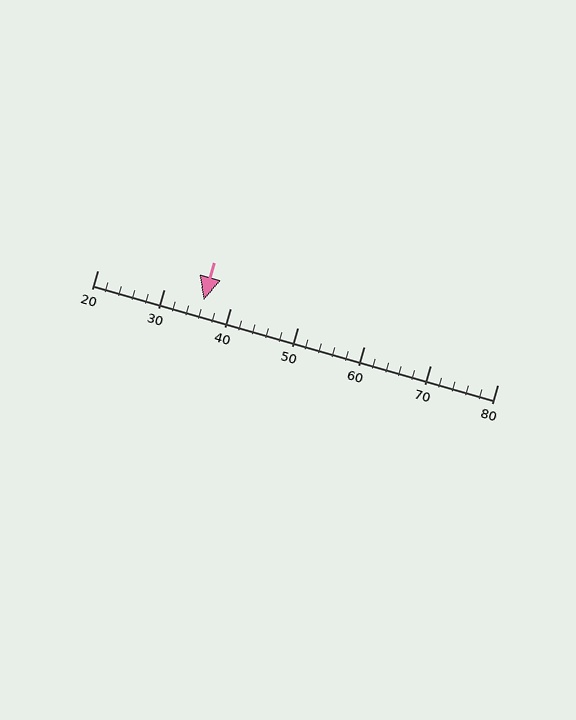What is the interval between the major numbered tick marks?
The major tick marks are spaced 10 units apart.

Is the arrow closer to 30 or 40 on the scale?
The arrow is closer to 40.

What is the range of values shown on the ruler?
The ruler shows values from 20 to 80.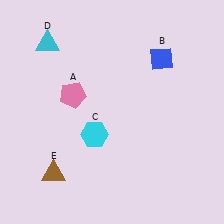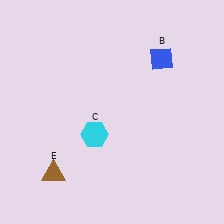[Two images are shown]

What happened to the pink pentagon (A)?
The pink pentagon (A) was removed in Image 2. It was in the top-left area of Image 1.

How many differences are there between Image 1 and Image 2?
There are 2 differences between the two images.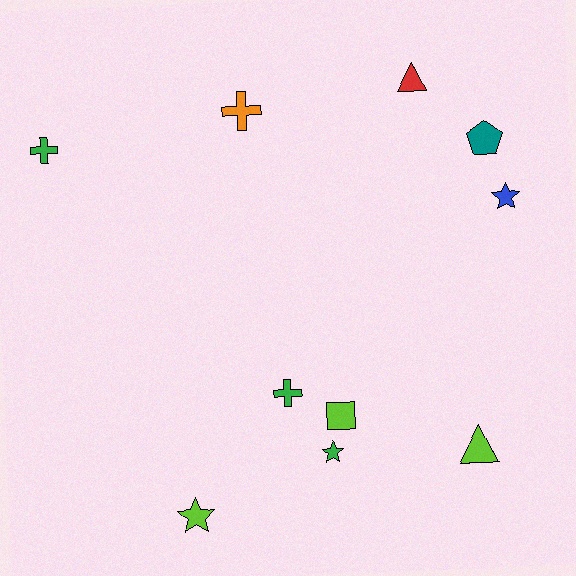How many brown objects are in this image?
There are no brown objects.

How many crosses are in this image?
There are 3 crosses.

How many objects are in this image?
There are 10 objects.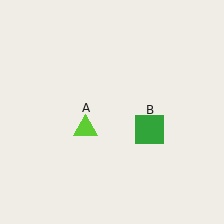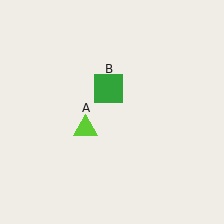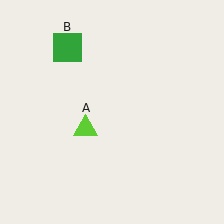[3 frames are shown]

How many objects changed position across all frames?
1 object changed position: green square (object B).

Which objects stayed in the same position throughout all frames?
Lime triangle (object A) remained stationary.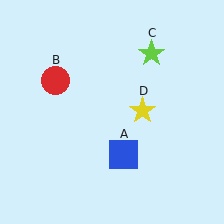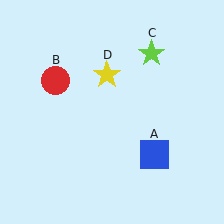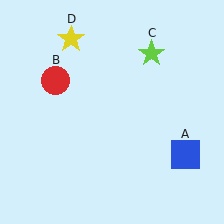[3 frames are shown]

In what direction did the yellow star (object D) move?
The yellow star (object D) moved up and to the left.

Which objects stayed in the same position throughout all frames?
Red circle (object B) and lime star (object C) remained stationary.